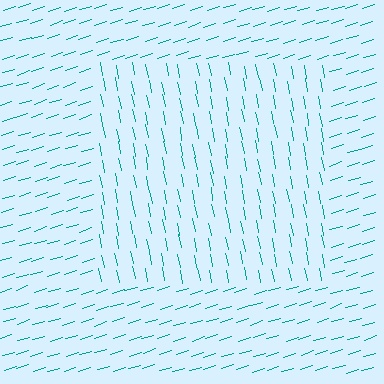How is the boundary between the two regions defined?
The boundary is defined purely by a change in line orientation (approximately 84 degrees difference). All lines are the same color and thickness.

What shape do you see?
I see a rectangle.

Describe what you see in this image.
The image is filled with small teal line segments. A rectangle region in the image has lines oriented differently from the surrounding lines, creating a visible texture boundary.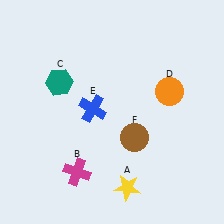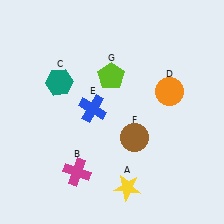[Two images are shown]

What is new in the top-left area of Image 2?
A lime pentagon (G) was added in the top-left area of Image 2.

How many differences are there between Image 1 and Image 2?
There is 1 difference between the two images.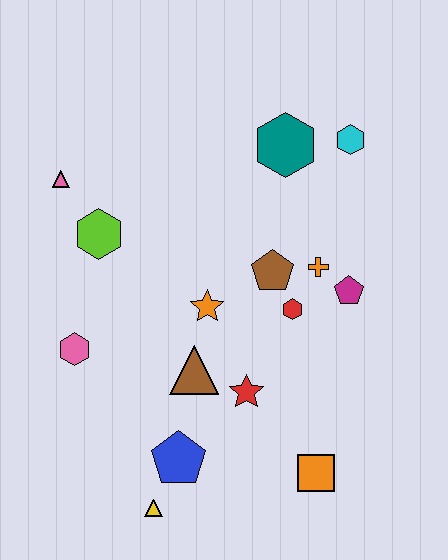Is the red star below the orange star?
Yes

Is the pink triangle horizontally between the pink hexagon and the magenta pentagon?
No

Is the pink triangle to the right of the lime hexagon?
No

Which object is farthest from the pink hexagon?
The cyan hexagon is farthest from the pink hexagon.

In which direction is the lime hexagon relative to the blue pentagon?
The lime hexagon is above the blue pentagon.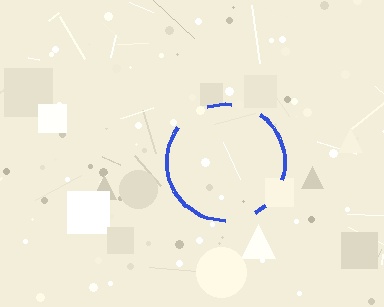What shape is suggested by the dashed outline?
The dashed outline suggests a circle.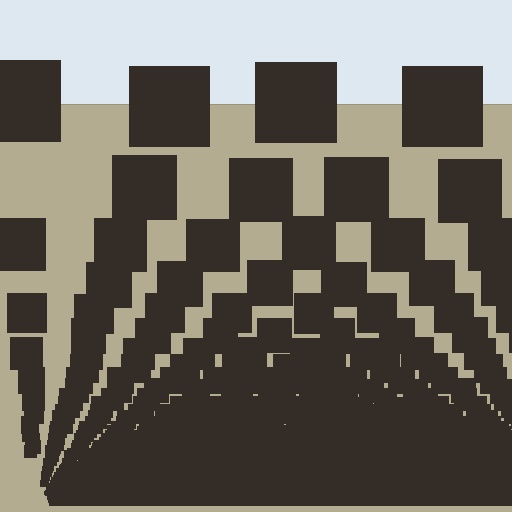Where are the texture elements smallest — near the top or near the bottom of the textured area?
Near the bottom.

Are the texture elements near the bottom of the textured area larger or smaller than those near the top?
Smaller. The gradient is inverted — elements near the bottom are smaller and denser.